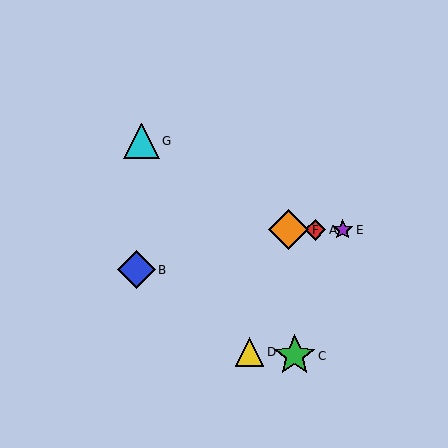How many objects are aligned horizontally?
3 objects (A, E, F) are aligned horizontally.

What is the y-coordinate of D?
Object D is at y≈352.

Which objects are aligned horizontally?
Objects A, E, F are aligned horizontally.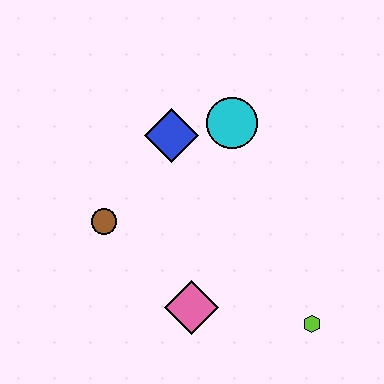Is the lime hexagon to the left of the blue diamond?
No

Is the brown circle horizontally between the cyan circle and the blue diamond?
No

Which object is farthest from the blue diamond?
The lime hexagon is farthest from the blue diamond.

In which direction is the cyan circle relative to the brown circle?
The cyan circle is to the right of the brown circle.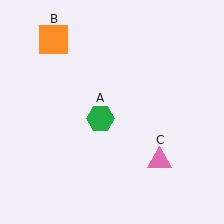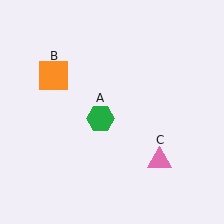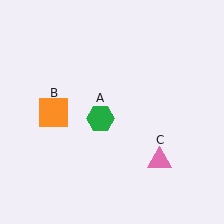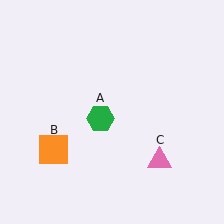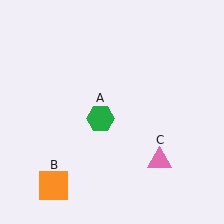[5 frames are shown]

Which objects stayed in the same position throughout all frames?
Green hexagon (object A) and pink triangle (object C) remained stationary.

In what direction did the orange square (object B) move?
The orange square (object B) moved down.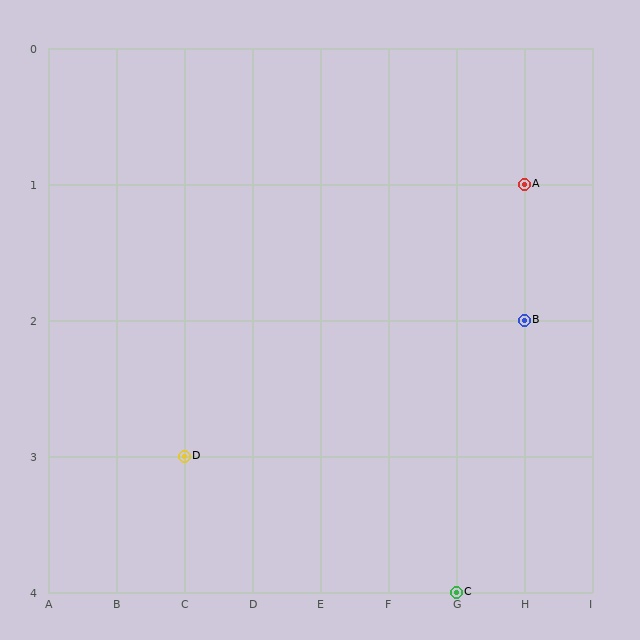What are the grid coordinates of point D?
Point D is at grid coordinates (C, 3).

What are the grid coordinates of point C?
Point C is at grid coordinates (G, 4).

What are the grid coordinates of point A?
Point A is at grid coordinates (H, 1).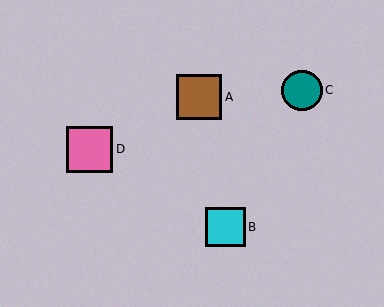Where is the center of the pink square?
The center of the pink square is at (90, 149).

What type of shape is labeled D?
Shape D is a pink square.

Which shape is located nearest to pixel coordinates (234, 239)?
The cyan square (labeled B) at (226, 227) is nearest to that location.